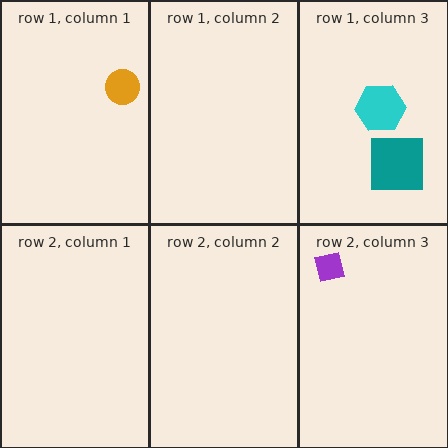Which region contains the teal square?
The row 1, column 3 region.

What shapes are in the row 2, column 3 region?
The purple square.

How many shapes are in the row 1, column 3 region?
2.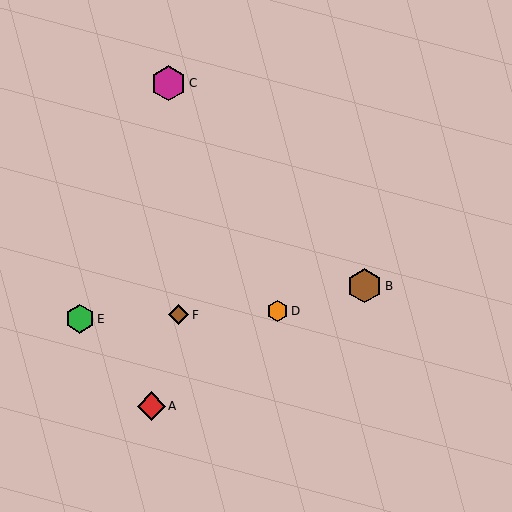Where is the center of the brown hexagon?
The center of the brown hexagon is at (364, 286).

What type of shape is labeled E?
Shape E is a green hexagon.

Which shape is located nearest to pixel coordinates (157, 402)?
The red diamond (labeled A) at (151, 406) is nearest to that location.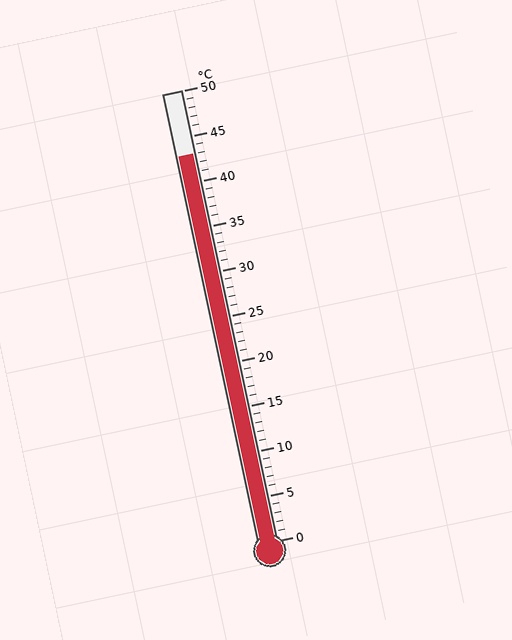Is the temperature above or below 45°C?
The temperature is below 45°C.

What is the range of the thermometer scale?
The thermometer scale ranges from 0°C to 50°C.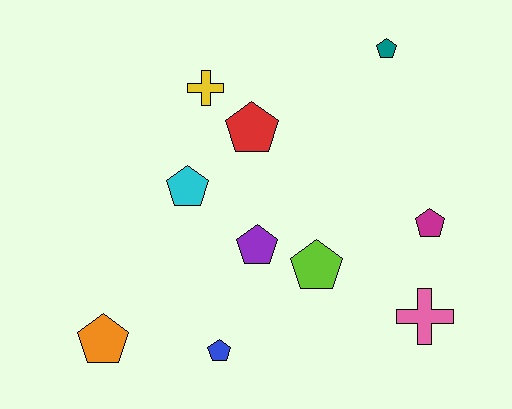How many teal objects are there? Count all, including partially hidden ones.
There is 1 teal object.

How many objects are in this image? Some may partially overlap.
There are 10 objects.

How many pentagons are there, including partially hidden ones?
There are 8 pentagons.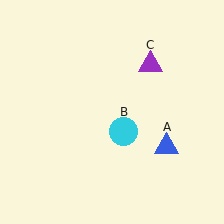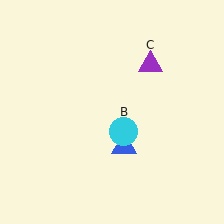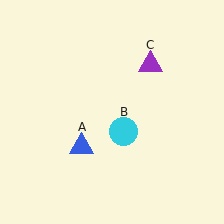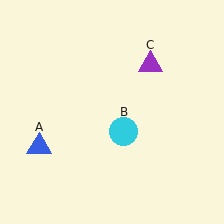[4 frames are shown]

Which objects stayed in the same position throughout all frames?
Cyan circle (object B) and purple triangle (object C) remained stationary.